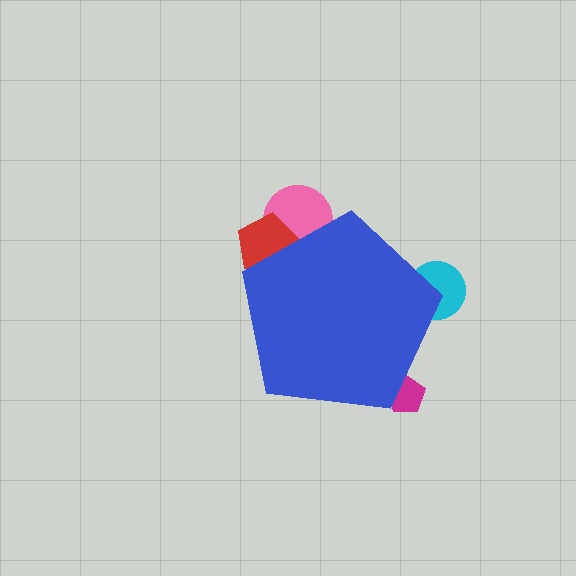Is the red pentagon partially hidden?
Yes, the red pentagon is partially hidden behind the blue pentagon.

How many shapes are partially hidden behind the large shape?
4 shapes are partially hidden.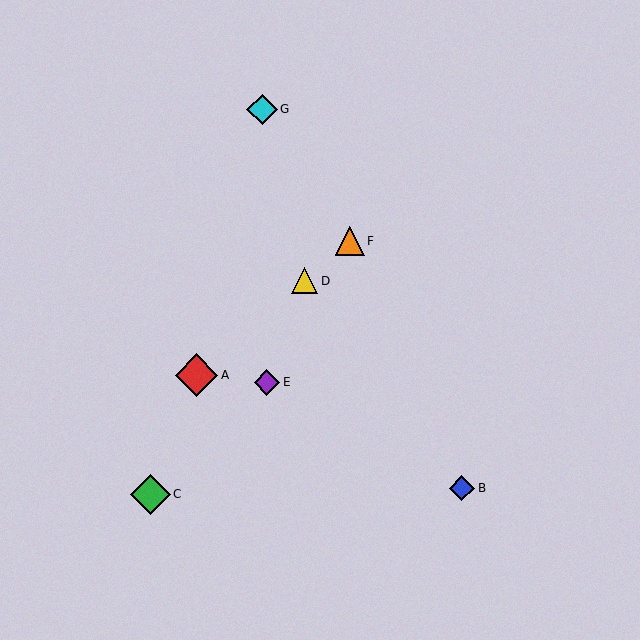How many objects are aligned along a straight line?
3 objects (A, D, F) are aligned along a straight line.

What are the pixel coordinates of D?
Object D is at (305, 281).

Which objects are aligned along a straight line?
Objects A, D, F are aligned along a straight line.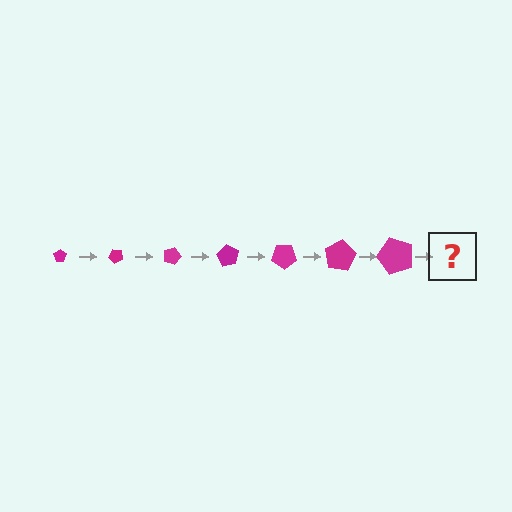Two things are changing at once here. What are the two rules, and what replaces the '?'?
The two rules are that the pentagon grows larger each step and it rotates 45 degrees each step. The '?' should be a pentagon, larger than the previous one and rotated 315 degrees from the start.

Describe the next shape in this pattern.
It should be a pentagon, larger than the previous one and rotated 315 degrees from the start.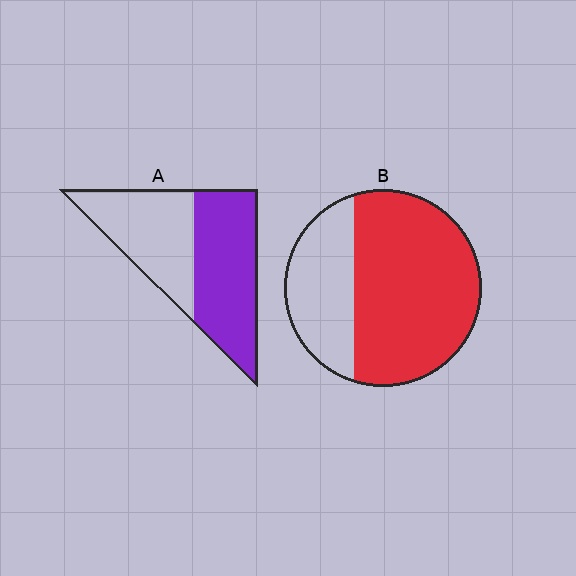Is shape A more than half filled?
Roughly half.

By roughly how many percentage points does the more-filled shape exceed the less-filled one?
By roughly 15 percentage points (B over A).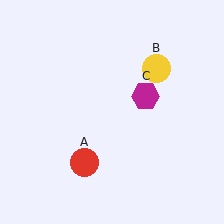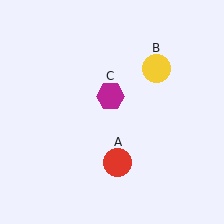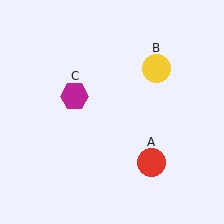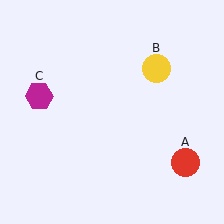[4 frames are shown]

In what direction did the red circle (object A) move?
The red circle (object A) moved right.